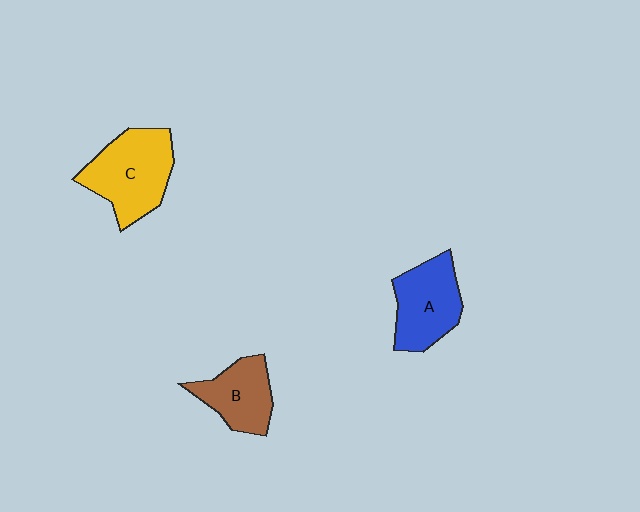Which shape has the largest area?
Shape C (yellow).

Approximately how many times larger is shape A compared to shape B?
Approximately 1.2 times.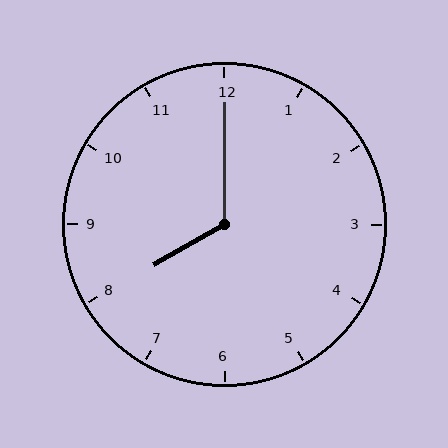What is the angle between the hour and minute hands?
Approximately 120 degrees.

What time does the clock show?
8:00.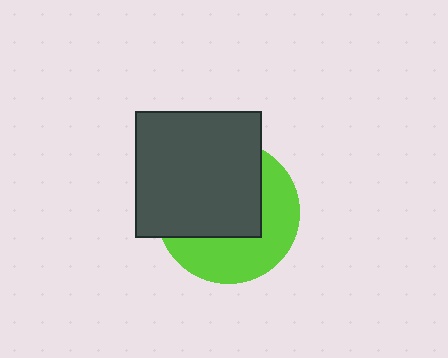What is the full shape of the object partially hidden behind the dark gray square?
The partially hidden object is a lime circle.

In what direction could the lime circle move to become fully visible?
The lime circle could move toward the lower-right. That would shift it out from behind the dark gray square entirely.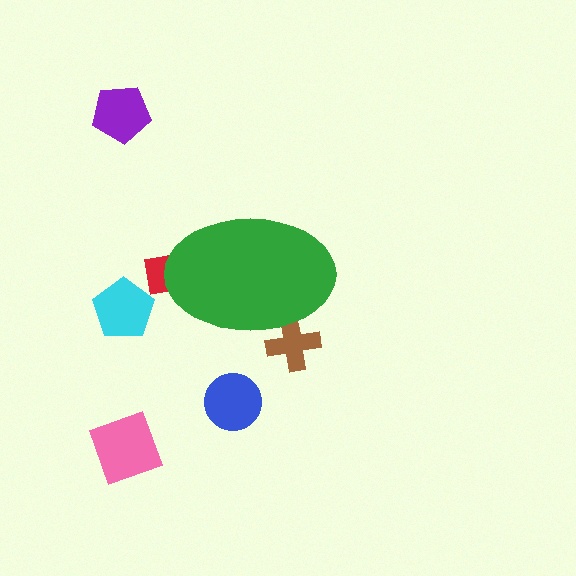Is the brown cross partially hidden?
Yes, the brown cross is partially hidden behind the green ellipse.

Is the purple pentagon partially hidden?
No, the purple pentagon is fully visible.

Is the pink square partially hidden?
No, the pink square is fully visible.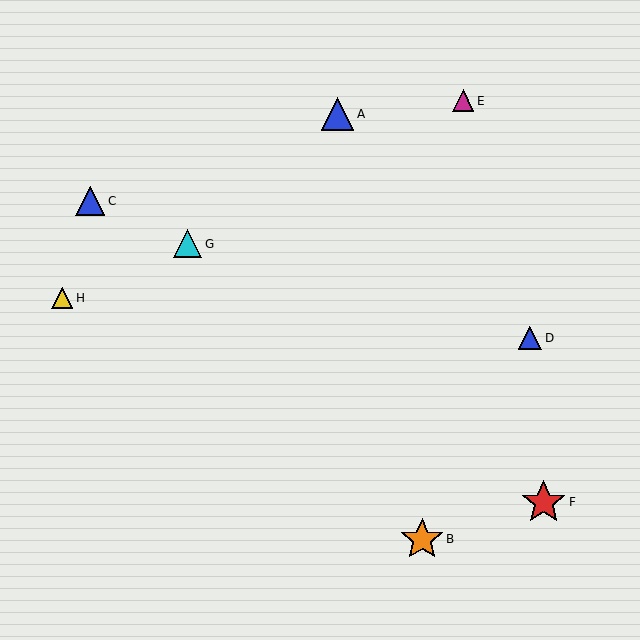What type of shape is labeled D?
Shape D is a blue triangle.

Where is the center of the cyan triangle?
The center of the cyan triangle is at (187, 244).